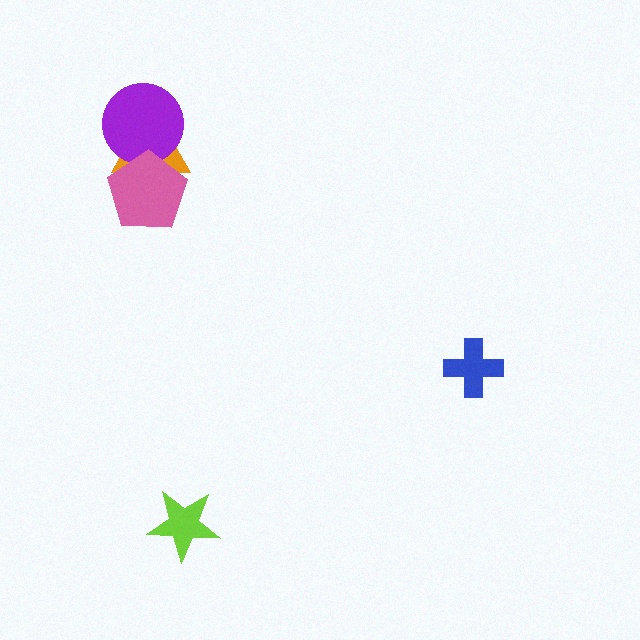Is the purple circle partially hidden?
Yes, it is partially covered by another shape.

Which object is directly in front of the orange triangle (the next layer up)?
The purple circle is directly in front of the orange triangle.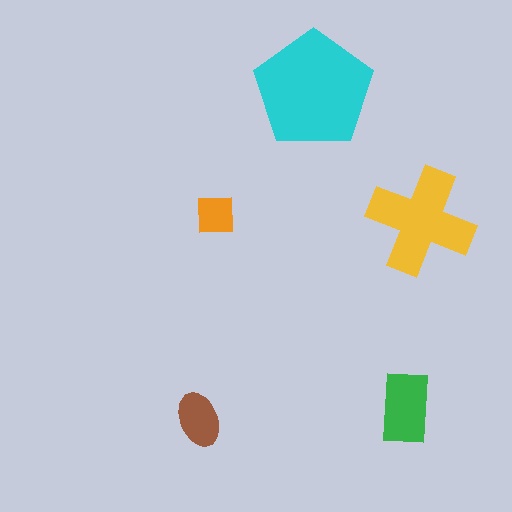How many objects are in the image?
There are 5 objects in the image.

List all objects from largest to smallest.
The cyan pentagon, the yellow cross, the green rectangle, the brown ellipse, the orange square.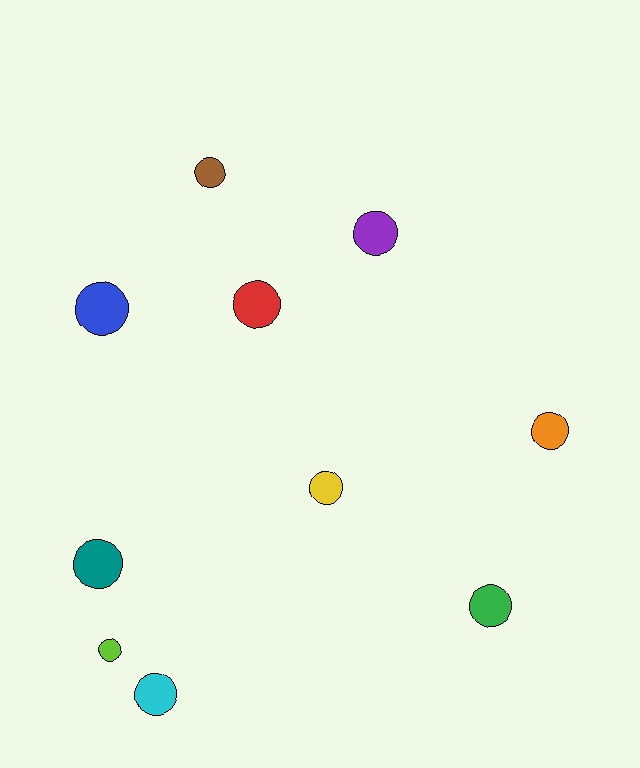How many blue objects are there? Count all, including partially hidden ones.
There is 1 blue object.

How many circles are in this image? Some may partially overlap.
There are 10 circles.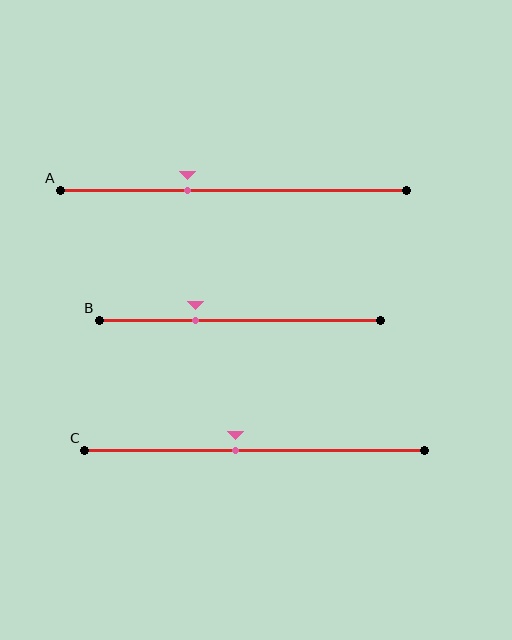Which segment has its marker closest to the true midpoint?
Segment C has its marker closest to the true midpoint.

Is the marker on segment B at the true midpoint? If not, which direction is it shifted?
No, the marker on segment B is shifted to the left by about 16% of the segment length.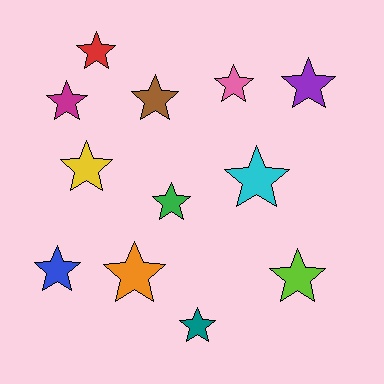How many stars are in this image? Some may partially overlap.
There are 12 stars.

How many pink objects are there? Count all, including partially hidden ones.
There is 1 pink object.